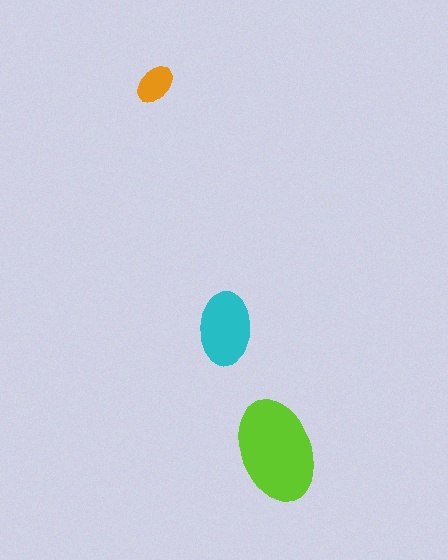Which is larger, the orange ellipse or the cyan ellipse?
The cyan one.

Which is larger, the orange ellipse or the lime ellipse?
The lime one.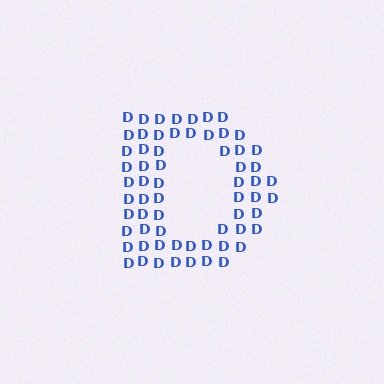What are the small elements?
The small elements are letter D's.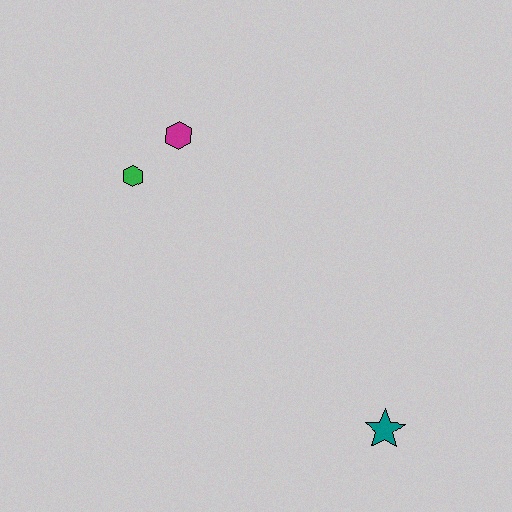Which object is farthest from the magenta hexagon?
The teal star is farthest from the magenta hexagon.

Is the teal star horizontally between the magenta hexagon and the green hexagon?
No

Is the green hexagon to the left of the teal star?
Yes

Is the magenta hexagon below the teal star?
No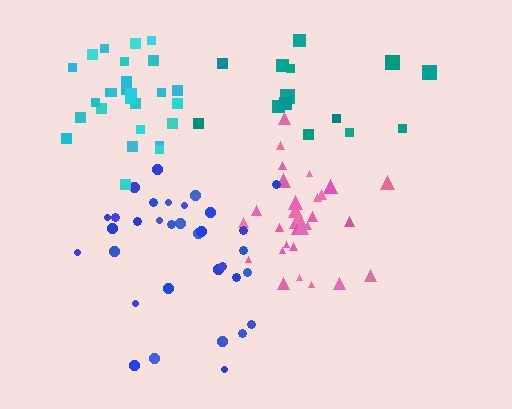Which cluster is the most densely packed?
Cyan.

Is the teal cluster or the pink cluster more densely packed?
Pink.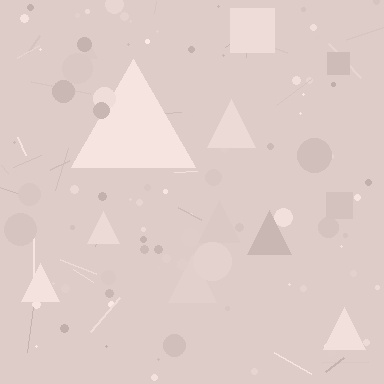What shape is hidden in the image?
A triangle is hidden in the image.